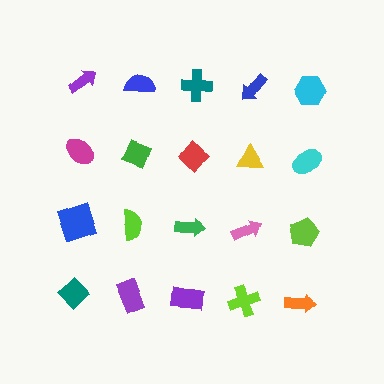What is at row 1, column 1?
A purple arrow.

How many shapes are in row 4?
5 shapes.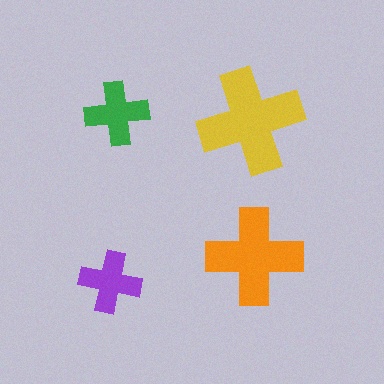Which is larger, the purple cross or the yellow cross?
The yellow one.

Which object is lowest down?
The purple cross is bottommost.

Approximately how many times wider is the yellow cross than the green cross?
About 1.5 times wider.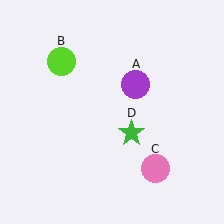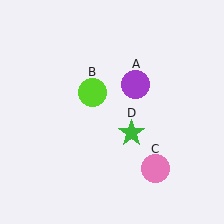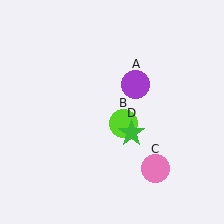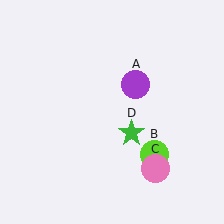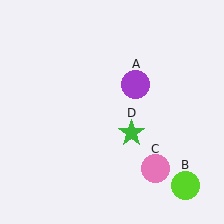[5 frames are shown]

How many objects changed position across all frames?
1 object changed position: lime circle (object B).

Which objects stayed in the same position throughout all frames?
Purple circle (object A) and pink circle (object C) and green star (object D) remained stationary.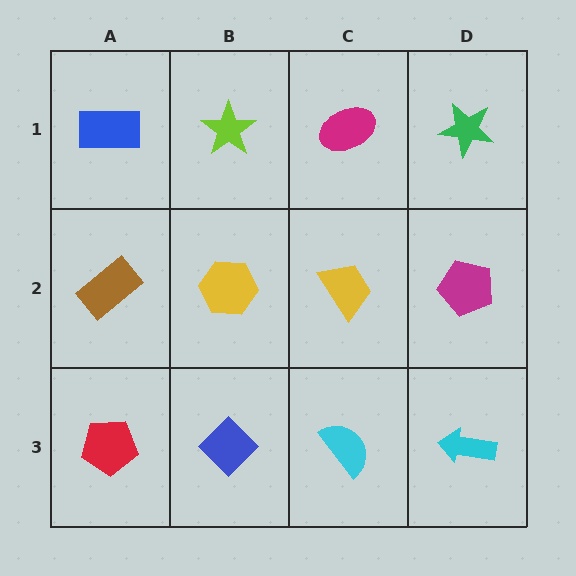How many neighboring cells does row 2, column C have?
4.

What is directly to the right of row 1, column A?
A lime star.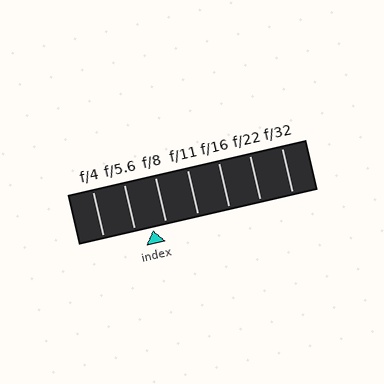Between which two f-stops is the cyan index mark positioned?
The index mark is between f/5.6 and f/8.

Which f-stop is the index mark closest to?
The index mark is closest to f/8.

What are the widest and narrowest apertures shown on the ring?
The widest aperture shown is f/4 and the narrowest is f/32.